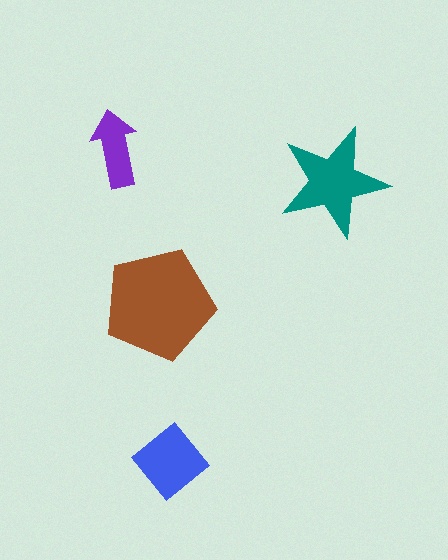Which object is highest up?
The purple arrow is topmost.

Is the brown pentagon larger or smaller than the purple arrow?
Larger.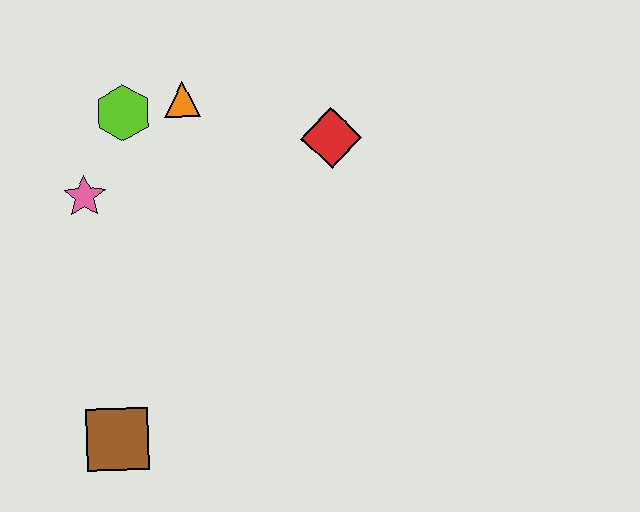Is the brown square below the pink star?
Yes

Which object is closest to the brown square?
The pink star is closest to the brown square.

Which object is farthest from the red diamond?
The brown square is farthest from the red diamond.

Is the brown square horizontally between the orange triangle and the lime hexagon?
No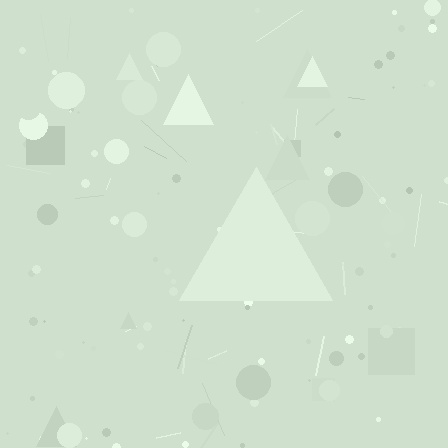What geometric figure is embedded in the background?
A triangle is embedded in the background.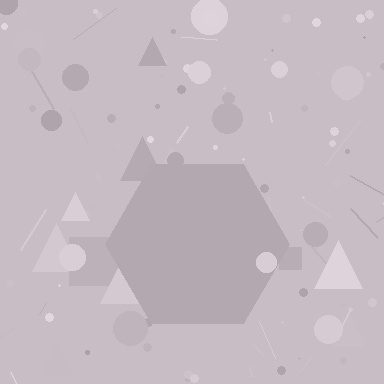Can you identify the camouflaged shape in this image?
The camouflaged shape is a hexagon.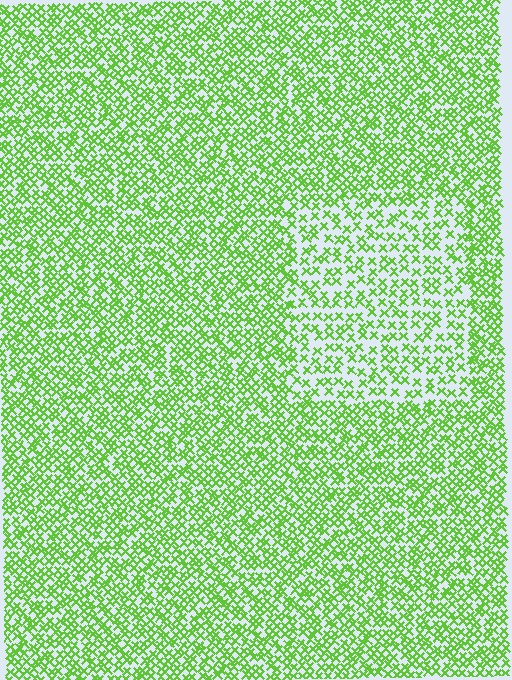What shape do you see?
I see a rectangle.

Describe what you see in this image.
The image contains small lime elements arranged at two different densities. A rectangle-shaped region is visible where the elements are less densely packed than the surrounding area.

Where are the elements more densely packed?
The elements are more densely packed outside the rectangle boundary.